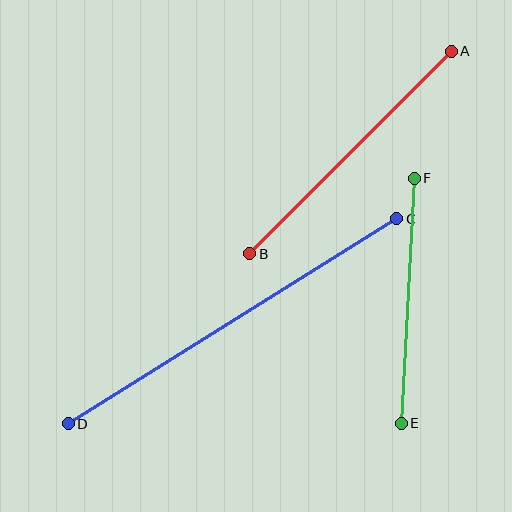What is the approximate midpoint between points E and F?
The midpoint is at approximately (408, 301) pixels.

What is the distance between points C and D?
The distance is approximately 387 pixels.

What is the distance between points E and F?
The distance is approximately 245 pixels.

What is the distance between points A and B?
The distance is approximately 286 pixels.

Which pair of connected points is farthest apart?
Points C and D are farthest apart.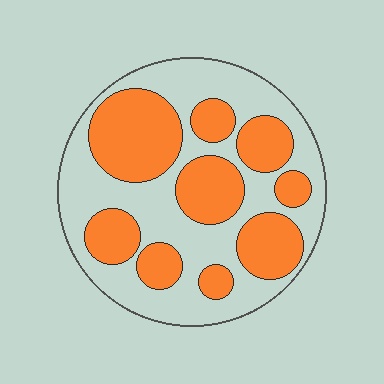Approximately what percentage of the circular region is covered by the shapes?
Approximately 45%.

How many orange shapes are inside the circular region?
9.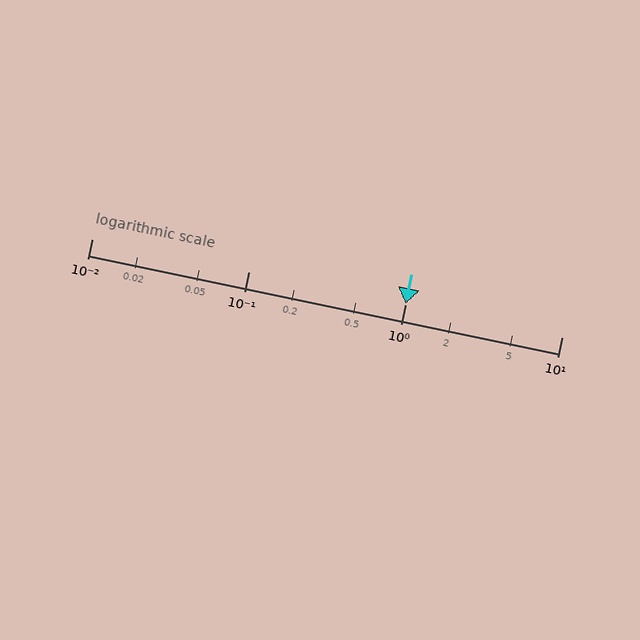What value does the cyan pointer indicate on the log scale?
The pointer indicates approximately 1.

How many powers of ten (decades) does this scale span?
The scale spans 3 decades, from 0.01 to 10.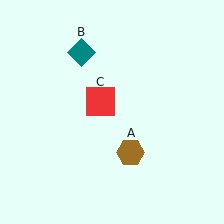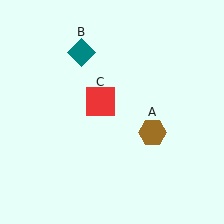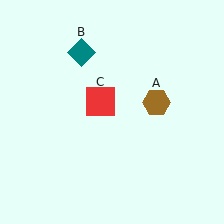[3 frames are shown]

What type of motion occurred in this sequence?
The brown hexagon (object A) rotated counterclockwise around the center of the scene.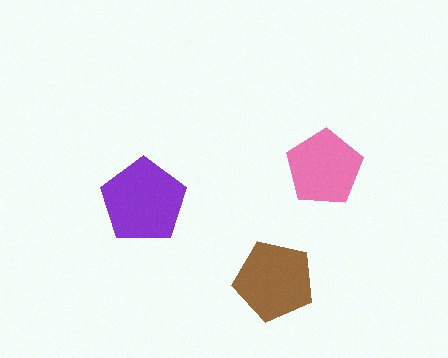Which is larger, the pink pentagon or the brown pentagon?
The brown one.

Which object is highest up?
The pink pentagon is topmost.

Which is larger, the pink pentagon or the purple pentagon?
The purple one.